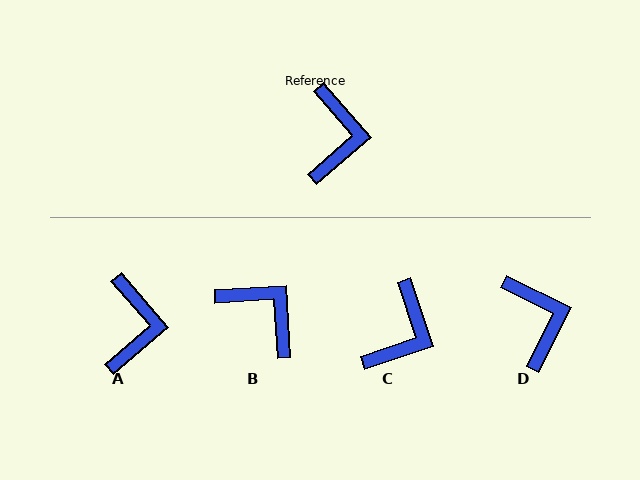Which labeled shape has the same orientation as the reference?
A.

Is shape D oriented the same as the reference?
No, it is off by about 23 degrees.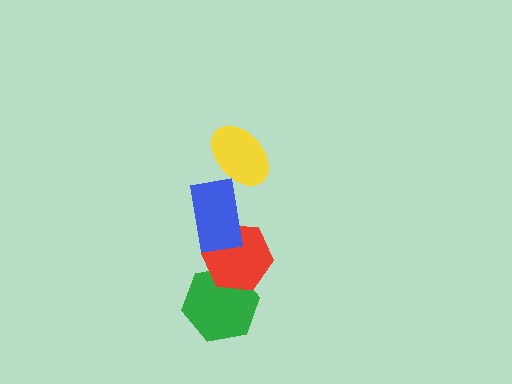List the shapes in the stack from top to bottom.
From top to bottom: the yellow ellipse, the blue rectangle, the red hexagon, the green hexagon.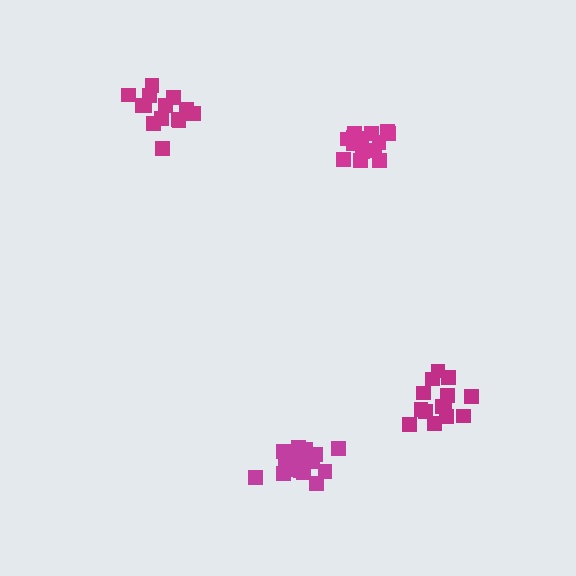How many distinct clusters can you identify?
There are 4 distinct clusters.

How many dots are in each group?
Group 1: 14 dots, Group 2: 14 dots, Group 3: 17 dots, Group 4: 14 dots (59 total).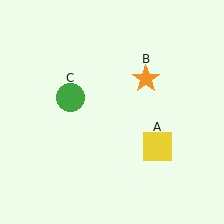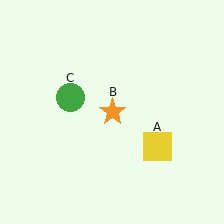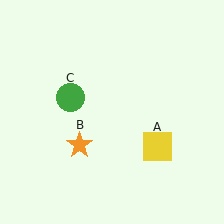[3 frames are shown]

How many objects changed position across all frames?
1 object changed position: orange star (object B).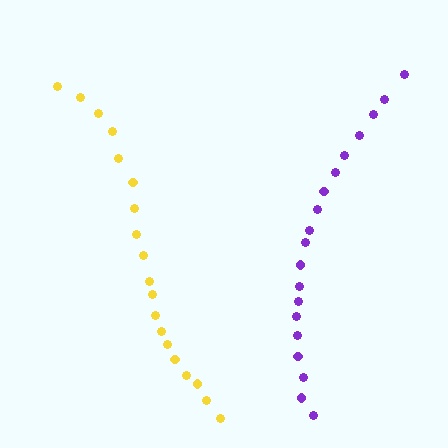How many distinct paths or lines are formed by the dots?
There are 2 distinct paths.